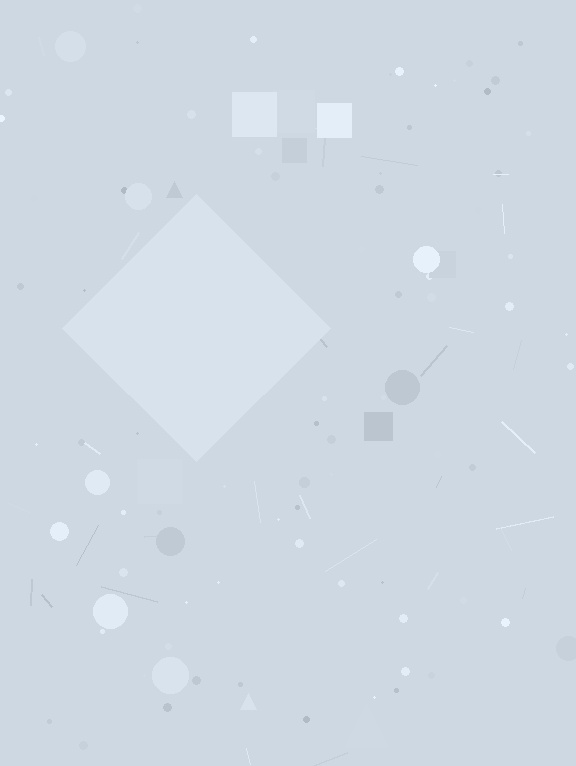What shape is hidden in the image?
A diamond is hidden in the image.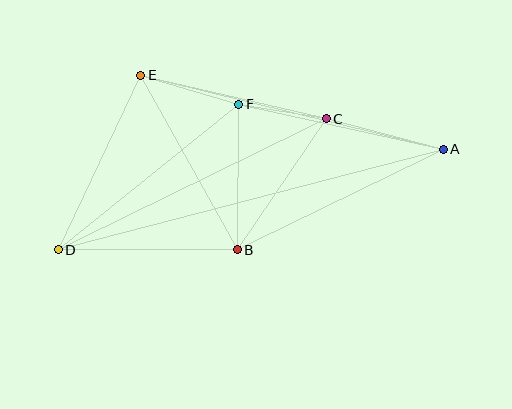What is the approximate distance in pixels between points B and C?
The distance between B and C is approximately 158 pixels.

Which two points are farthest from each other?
Points A and D are farthest from each other.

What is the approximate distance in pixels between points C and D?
The distance between C and D is approximately 299 pixels.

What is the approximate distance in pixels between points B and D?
The distance between B and D is approximately 179 pixels.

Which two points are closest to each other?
Points C and F are closest to each other.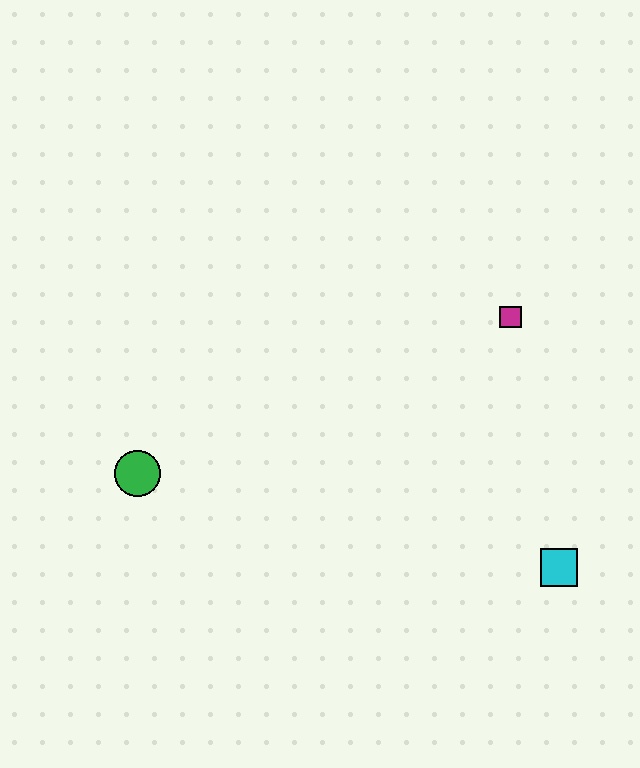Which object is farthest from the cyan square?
The green circle is farthest from the cyan square.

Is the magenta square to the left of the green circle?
No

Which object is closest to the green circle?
The magenta square is closest to the green circle.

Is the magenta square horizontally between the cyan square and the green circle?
Yes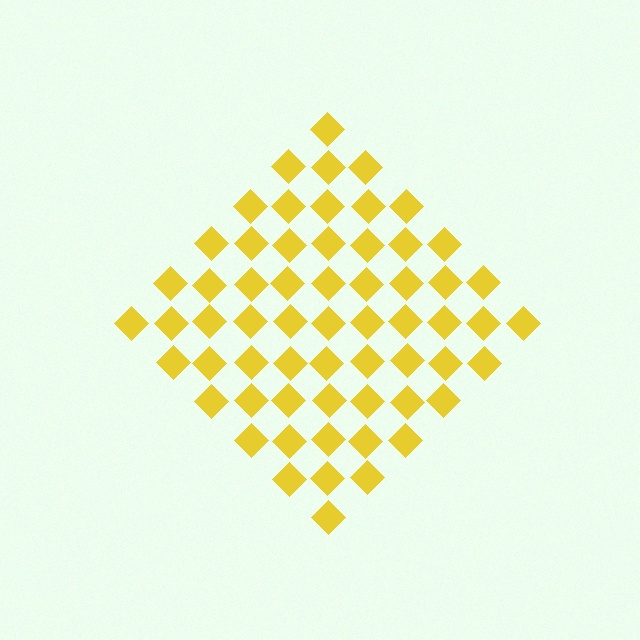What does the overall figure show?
The overall figure shows a diamond.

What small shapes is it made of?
It is made of small diamonds.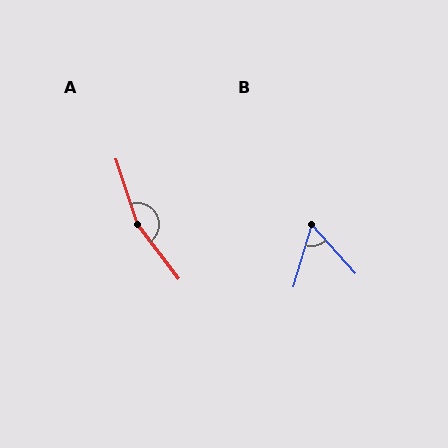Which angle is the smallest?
B, at approximately 58 degrees.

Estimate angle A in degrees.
Approximately 161 degrees.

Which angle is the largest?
A, at approximately 161 degrees.